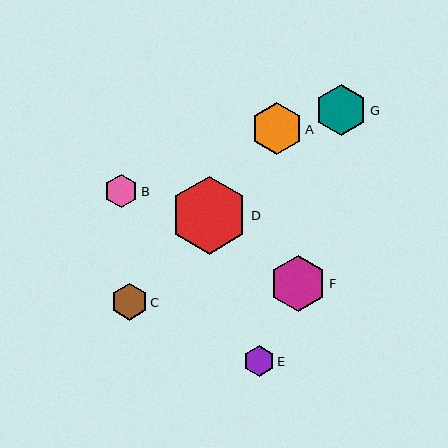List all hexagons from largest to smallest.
From largest to smallest: D, F, A, G, C, B, E.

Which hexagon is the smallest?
Hexagon E is the smallest with a size of approximately 31 pixels.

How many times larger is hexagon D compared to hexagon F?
Hexagon D is approximately 1.4 times the size of hexagon F.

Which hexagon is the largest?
Hexagon D is the largest with a size of approximately 78 pixels.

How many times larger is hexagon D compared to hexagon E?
Hexagon D is approximately 2.5 times the size of hexagon E.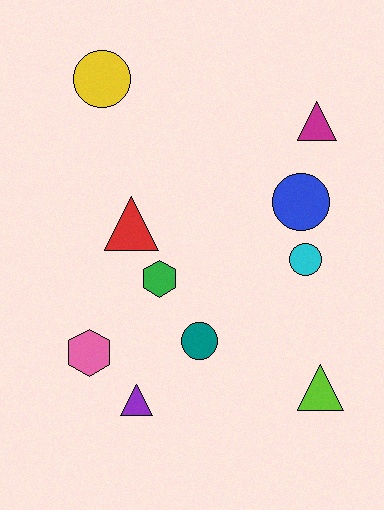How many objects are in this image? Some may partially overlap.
There are 10 objects.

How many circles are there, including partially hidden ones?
There are 4 circles.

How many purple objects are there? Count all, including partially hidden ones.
There is 1 purple object.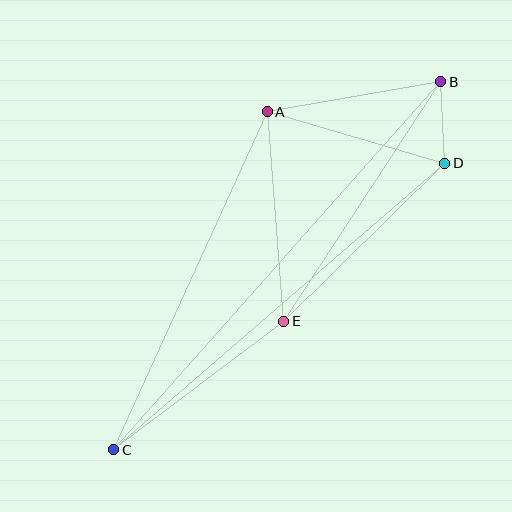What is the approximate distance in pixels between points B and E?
The distance between B and E is approximately 286 pixels.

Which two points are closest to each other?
Points B and D are closest to each other.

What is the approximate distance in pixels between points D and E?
The distance between D and E is approximately 225 pixels.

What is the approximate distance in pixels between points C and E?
The distance between C and E is approximately 213 pixels.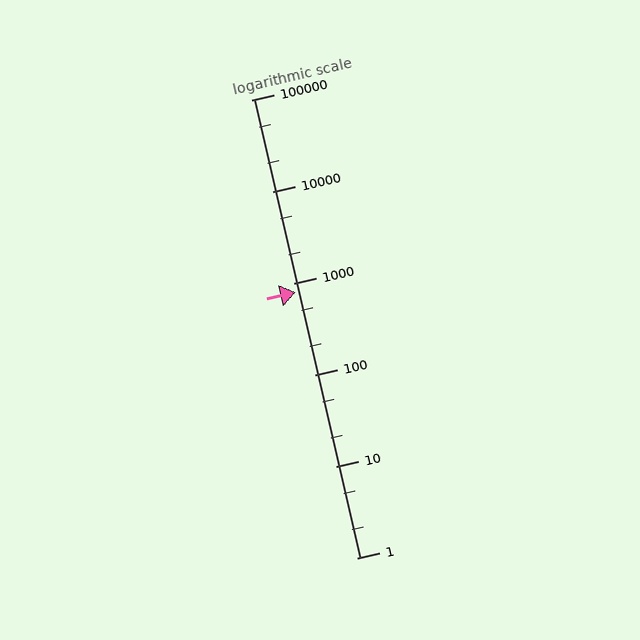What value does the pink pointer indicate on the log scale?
The pointer indicates approximately 790.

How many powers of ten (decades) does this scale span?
The scale spans 5 decades, from 1 to 100000.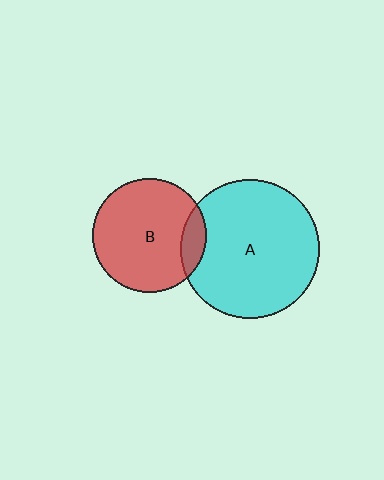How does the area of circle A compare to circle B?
Approximately 1.5 times.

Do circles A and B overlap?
Yes.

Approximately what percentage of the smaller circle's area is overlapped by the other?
Approximately 15%.